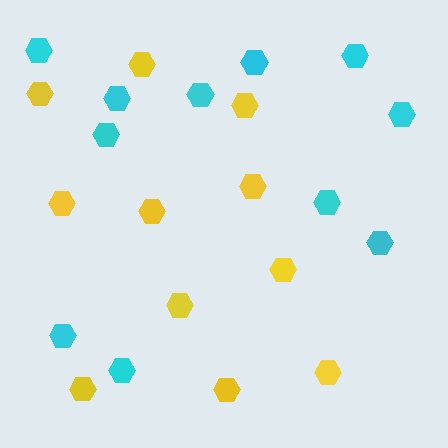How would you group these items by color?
There are 2 groups: one group of cyan hexagons (11) and one group of yellow hexagons (11).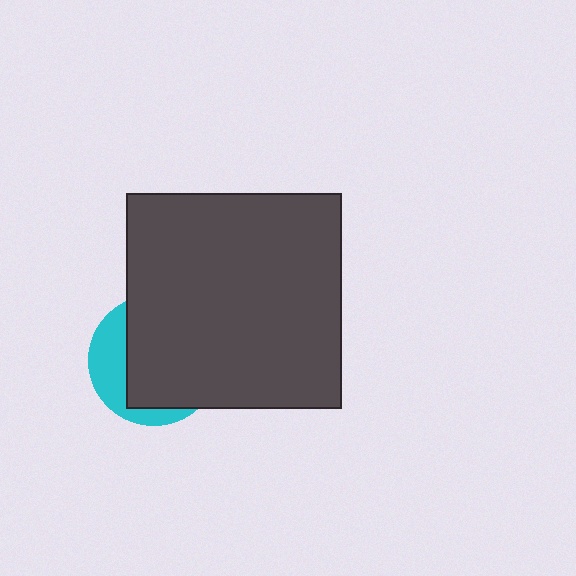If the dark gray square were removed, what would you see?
You would see the complete cyan circle.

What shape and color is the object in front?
The object in front is a dark gray square.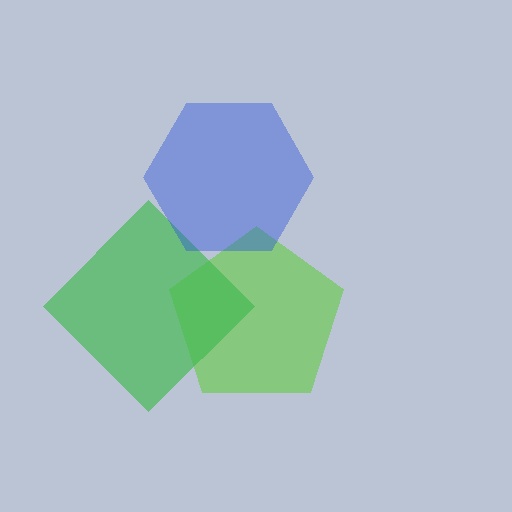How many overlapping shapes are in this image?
There are 3 overlapping shapes in the image.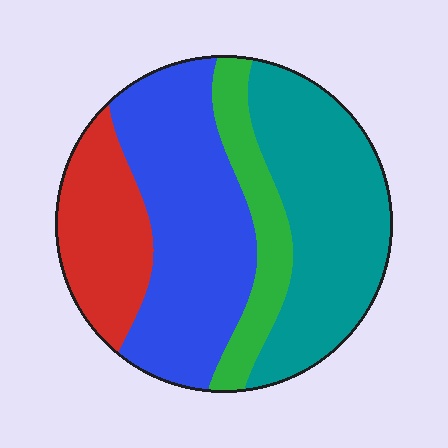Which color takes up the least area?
Green, at roughly 15%.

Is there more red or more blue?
Blue.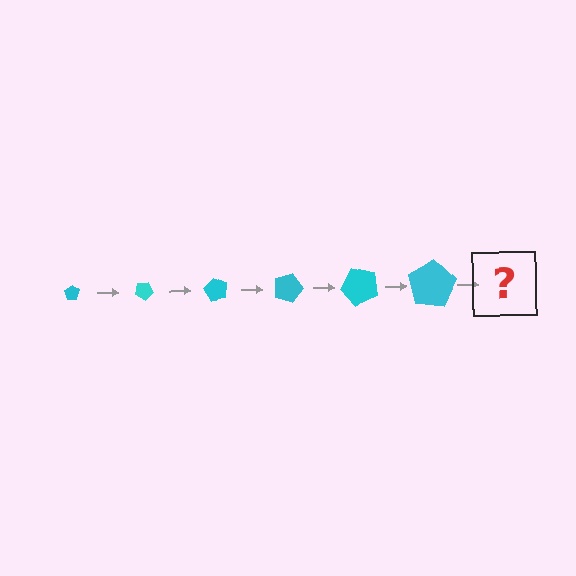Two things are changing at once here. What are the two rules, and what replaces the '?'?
The two rules are that the pentagon grows larger each step and it rotates 30 degrees each step. The '?' should be a pentagon, larger than the previous one and rotated 180 degrees from the start.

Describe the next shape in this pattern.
It should be a pentagon, larger than the previous one and rotated 180 degrees from the start.